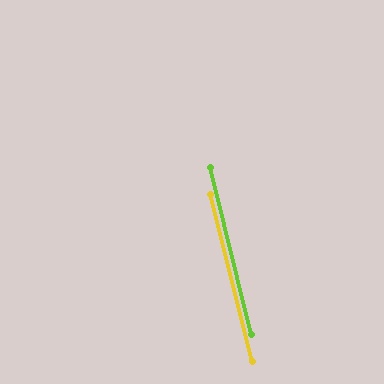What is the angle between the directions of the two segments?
Approximately 1 degree.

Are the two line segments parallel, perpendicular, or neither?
Parallel — their directions differ by only 0.6°.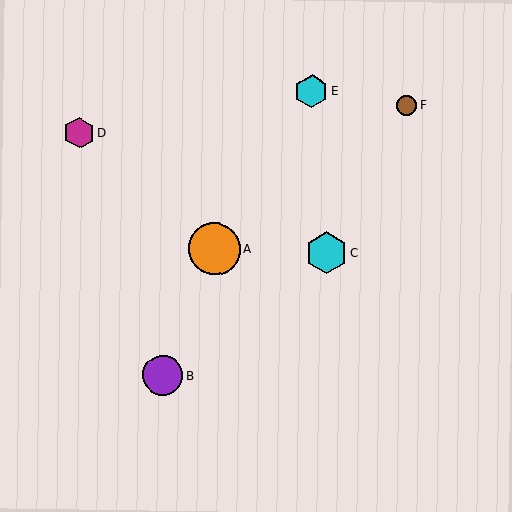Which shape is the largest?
The orange circle (labeled A) is the largest.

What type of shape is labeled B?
Shape B is a purple circle.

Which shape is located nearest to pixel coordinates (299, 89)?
The cyan hexagon (labeled E) at (311, 91) is nearest to that location.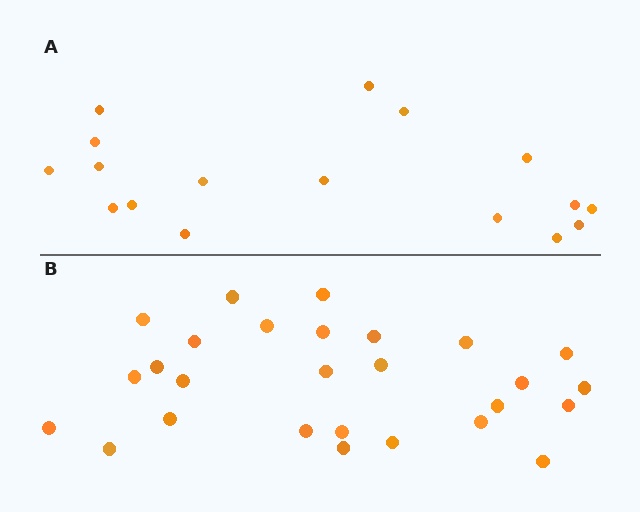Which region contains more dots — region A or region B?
Region B (the bottom region) has more dots.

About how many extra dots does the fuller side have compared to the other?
Region B has roughly 10 or so more dots than region A.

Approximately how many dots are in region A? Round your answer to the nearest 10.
About 20 dots. (The exact count is 17, which rounds to 20.)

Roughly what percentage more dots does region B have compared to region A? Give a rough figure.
About 60% more.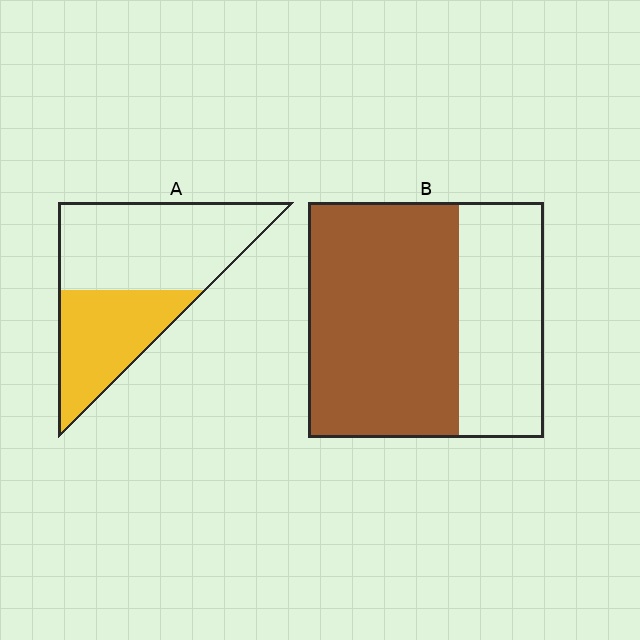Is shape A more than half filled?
No.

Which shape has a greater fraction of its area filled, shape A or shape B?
Shape B.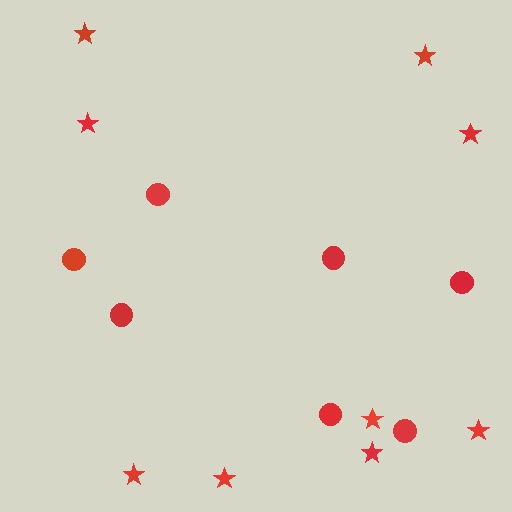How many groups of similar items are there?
There are 2 groups: one group of circles (7) and one group of stars (9).